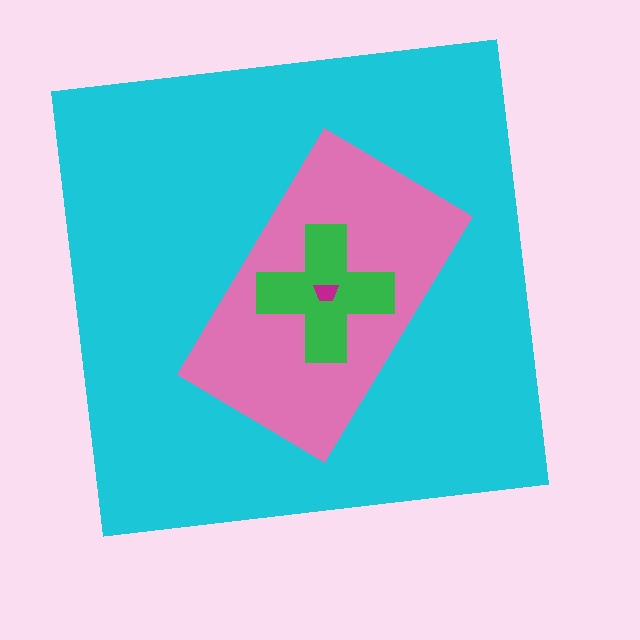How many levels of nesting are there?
4.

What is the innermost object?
The magenta trapezoid.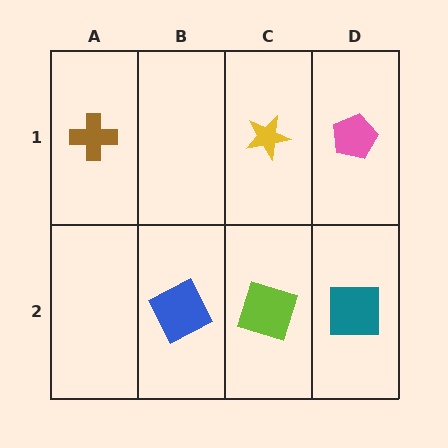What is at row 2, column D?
A teal square.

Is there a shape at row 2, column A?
No, that cell is empty.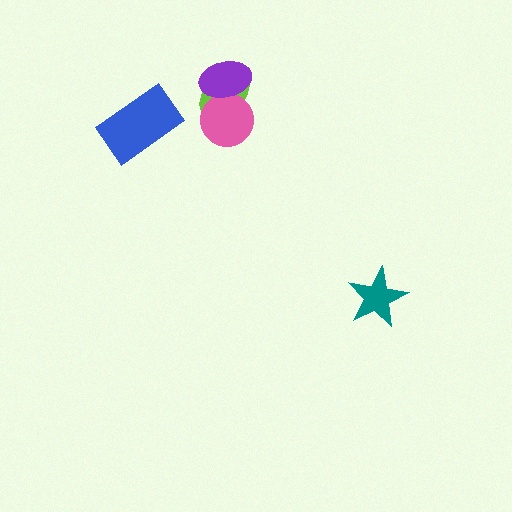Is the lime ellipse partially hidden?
Yes, it is partially covered by another shape.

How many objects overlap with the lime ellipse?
2 objects overlap with the lime ellipse.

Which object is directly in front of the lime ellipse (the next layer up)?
The pink circle is directly in front of the lime ellipse.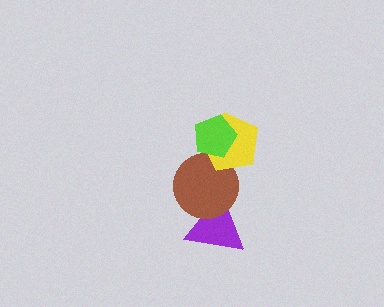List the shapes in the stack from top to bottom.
From top to bottom: the lime pentagon, the yellow pentagon, the brown circle, the purple triangle.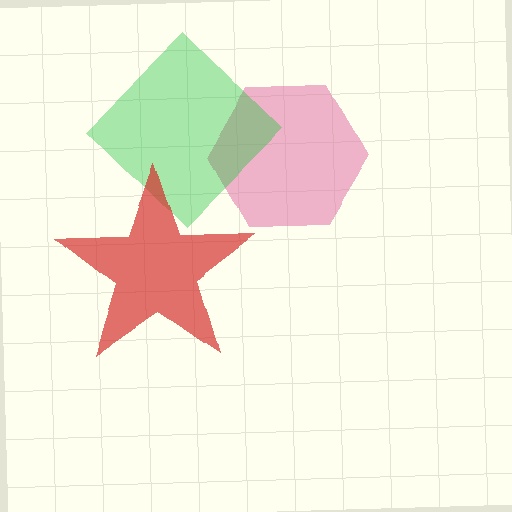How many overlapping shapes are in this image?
There are 3 overlapping shapes in the image.